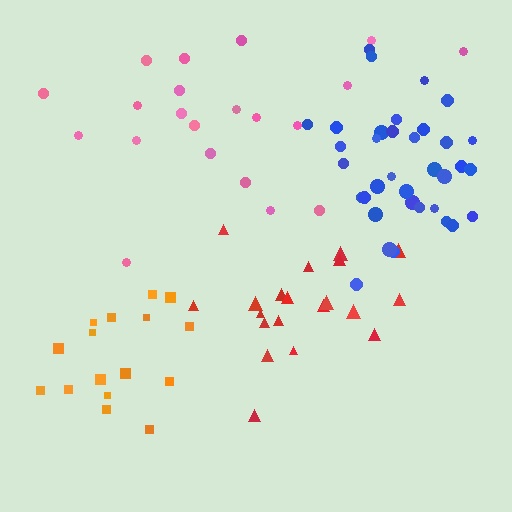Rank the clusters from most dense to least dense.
orange, blue, red, pink.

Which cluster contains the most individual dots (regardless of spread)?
Blue (35).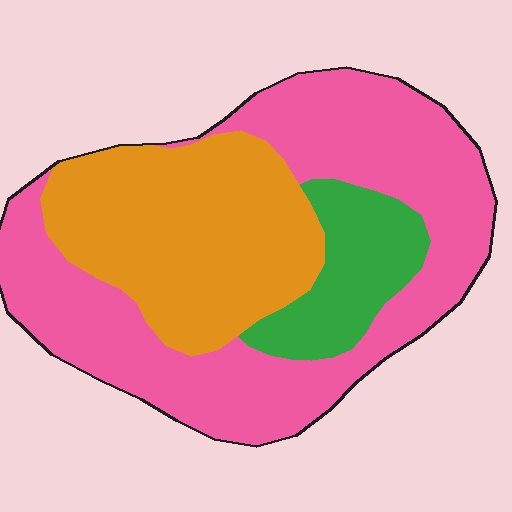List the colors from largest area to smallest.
From largest to smallest: pink, orange, green.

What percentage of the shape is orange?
Orange takes up about one third (1/3) of the shape.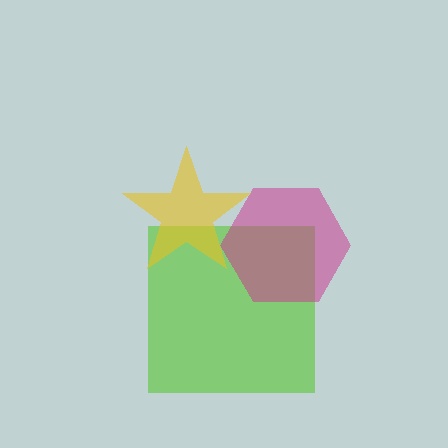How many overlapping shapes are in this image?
There are 3 overlapping shapes in the image.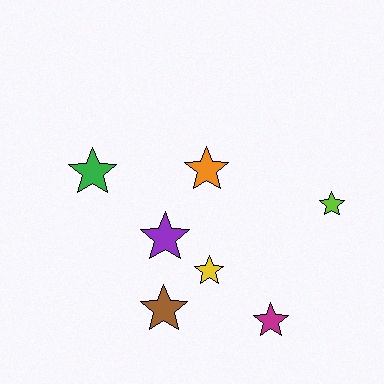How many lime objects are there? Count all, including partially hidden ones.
There is 1 lime object.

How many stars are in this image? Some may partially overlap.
There are 7 stars.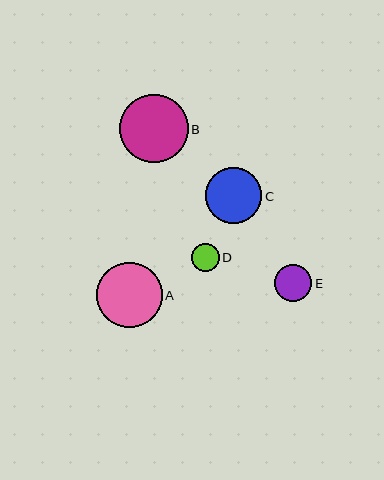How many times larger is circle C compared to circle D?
Circle C is approximately 2.0 times the size of circle D.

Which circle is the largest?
Circle B is the largest with a size of approximately 69 pixels.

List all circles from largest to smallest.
From largest to smallest: B, A, C, E, D.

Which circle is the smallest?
Circle D is the smallest with a size of approximately 28 pixels.